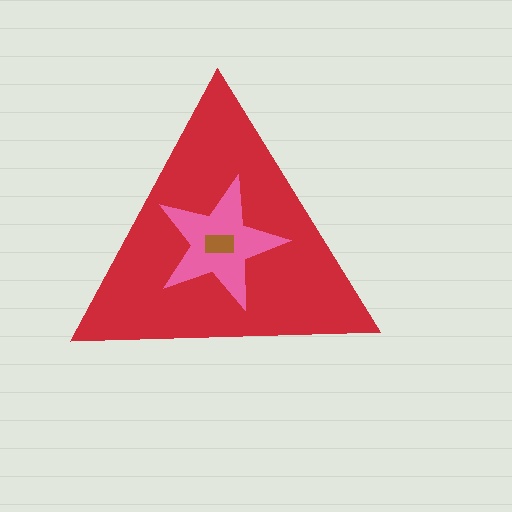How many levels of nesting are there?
3.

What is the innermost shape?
The brown rectangle.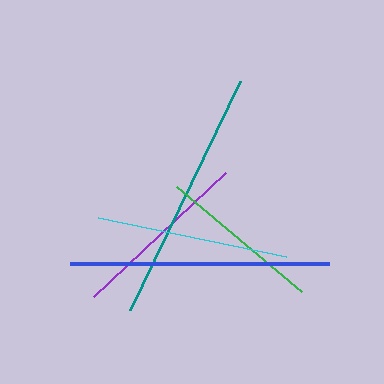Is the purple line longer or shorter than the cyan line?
The cyan line is longer than the purple line.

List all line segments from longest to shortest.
From longest to shortest: blue, teal, cyan, purple, green.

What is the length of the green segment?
The green segment is approximately 163 pixels long.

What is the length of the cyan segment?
The cyan segment is approximately 192 pixels long.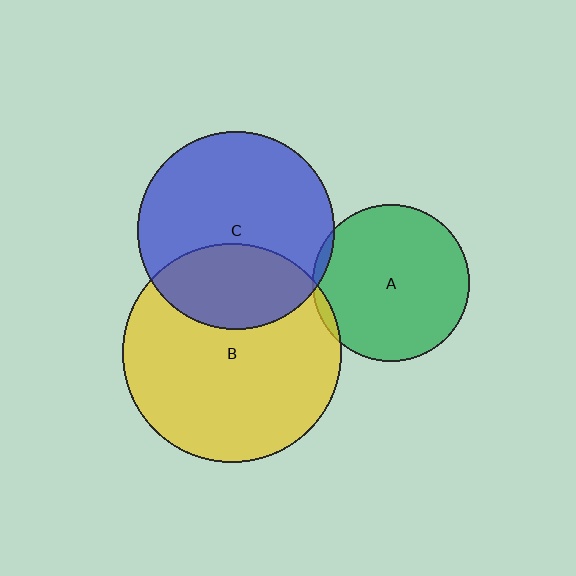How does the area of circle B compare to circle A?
Approximately 1.9 times.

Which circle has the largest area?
Circle B (yellow).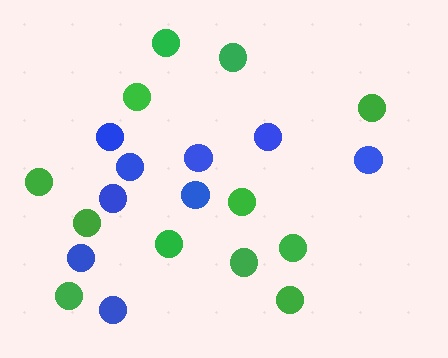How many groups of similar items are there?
There are 2 groups: one group of green circles (12) and one group of blue circles (9).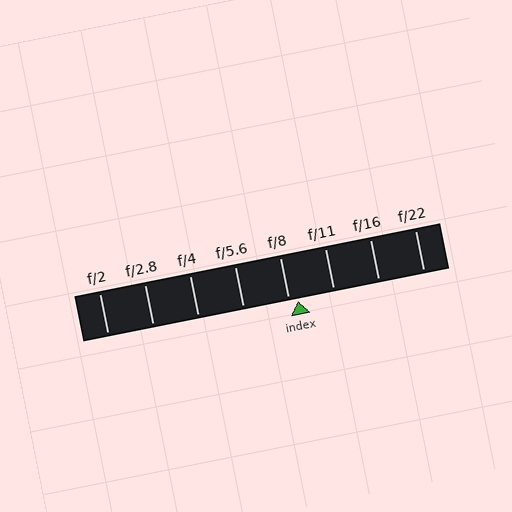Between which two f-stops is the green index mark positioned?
The index mark is between f/8 and f/11.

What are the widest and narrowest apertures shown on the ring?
The widest aperture shown is f/2 and the narrowest is f/22.